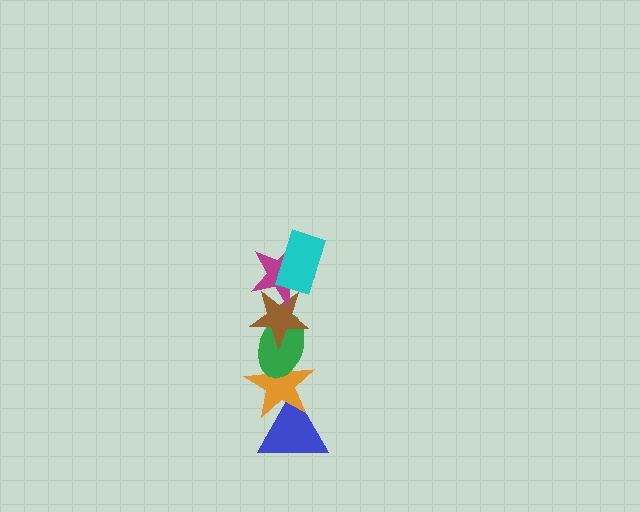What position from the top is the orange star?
The orange star is 5th from the top.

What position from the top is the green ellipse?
The green ellipse is 4th from the top.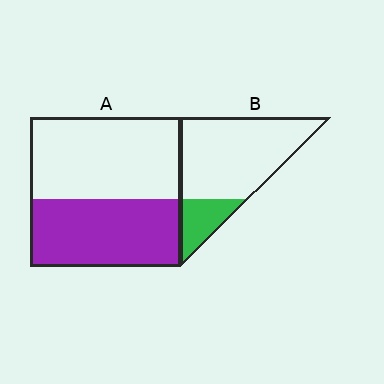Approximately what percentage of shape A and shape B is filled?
A is approximately 45% and B is approximately 20%.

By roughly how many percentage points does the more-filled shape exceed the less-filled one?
By roughly 25 percentage points (A over B).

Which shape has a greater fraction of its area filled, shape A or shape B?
Shape A.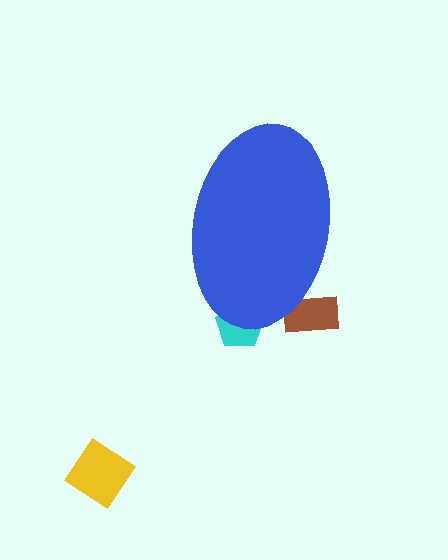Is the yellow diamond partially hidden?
No, the yellow diamond is fully visible.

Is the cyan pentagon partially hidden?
Yes, the cyan pentagon is partially hidden behind the blue ellipse.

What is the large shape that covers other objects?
A blue ellipse.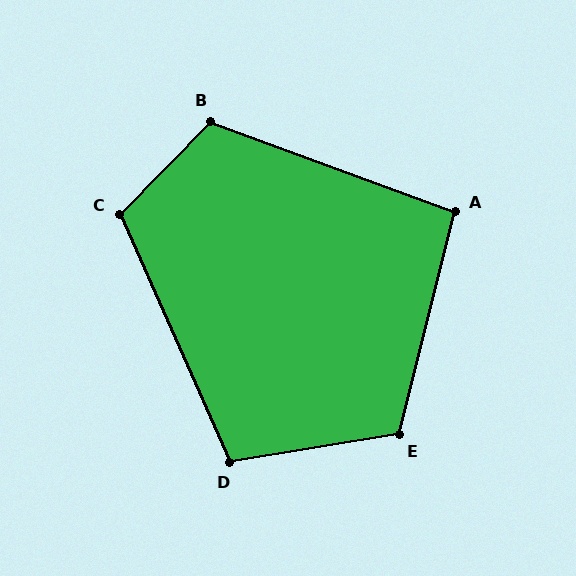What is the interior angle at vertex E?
Approximately 114 degrees (obtuse).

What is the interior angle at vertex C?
Approximately 112 degrees (obtuse).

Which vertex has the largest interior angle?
B, at approximately 114 degrees.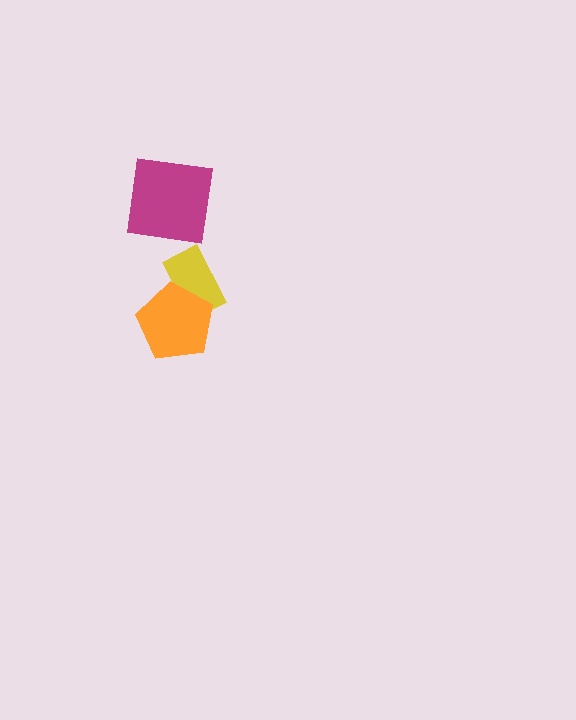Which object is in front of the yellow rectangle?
The orange pentagon is in front of the yellow rectangle.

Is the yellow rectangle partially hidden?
Yes, it is partially covered by another shape.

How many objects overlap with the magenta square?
0 objects overlap with the magenta square.